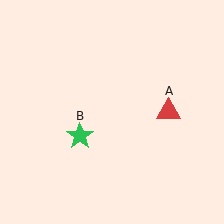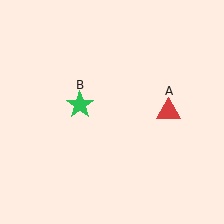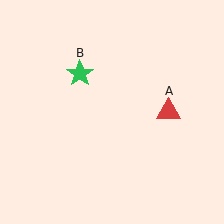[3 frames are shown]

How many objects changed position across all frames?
1 object changed position: green star (object B).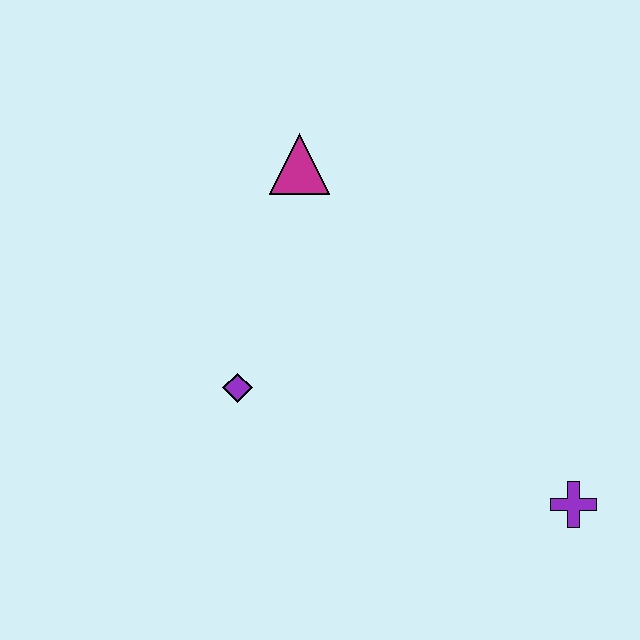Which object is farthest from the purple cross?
The magenta triangle is farthest from the purple cross.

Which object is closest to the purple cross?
The purple diamond is closest to the purple cross.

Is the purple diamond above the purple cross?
Yes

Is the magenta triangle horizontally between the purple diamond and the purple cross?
Yes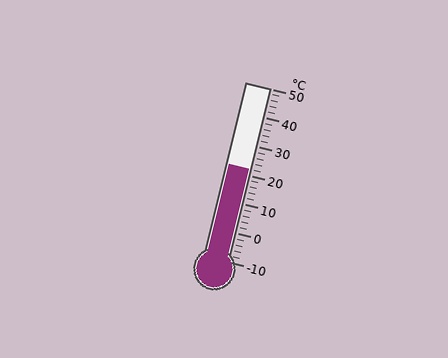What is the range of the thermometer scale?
The thermometer scale ranges from -10°C to 50°C.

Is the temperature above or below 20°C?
The temperature is above 20°C.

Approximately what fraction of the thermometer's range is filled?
The thermometer is filled to approximately 55% of its range.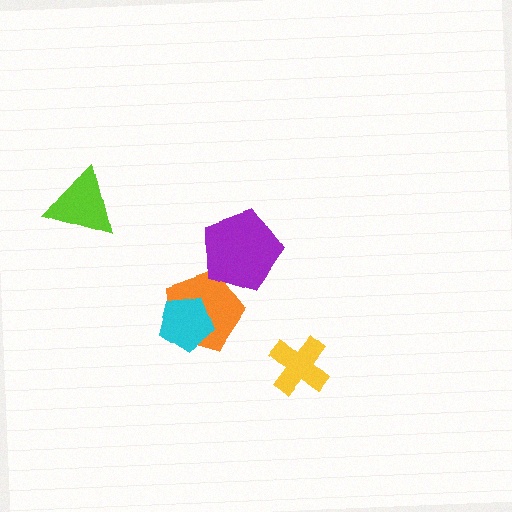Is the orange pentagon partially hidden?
Yes, it is partially covered by another shape.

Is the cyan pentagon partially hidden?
No, no other shape covers it.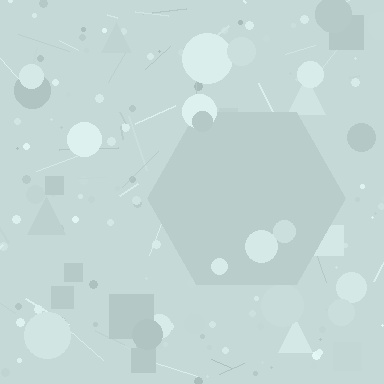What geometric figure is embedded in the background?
A hexagon is embedded in the background.